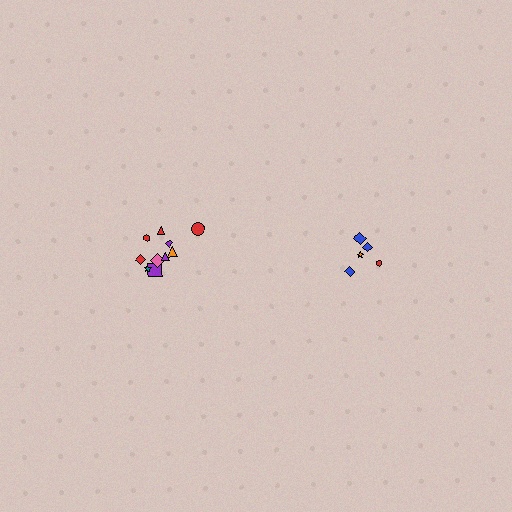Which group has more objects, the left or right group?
The left group.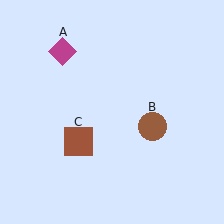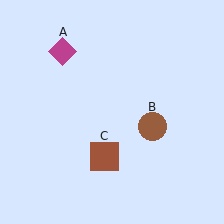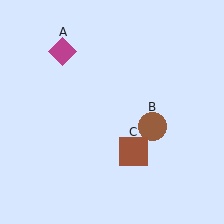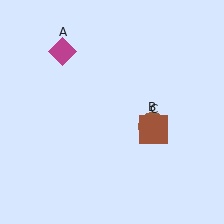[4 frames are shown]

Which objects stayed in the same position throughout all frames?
Magenta diamond (object A) and brown circle (object B) remained stationary.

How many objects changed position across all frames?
1 object changed position: brown square (object C).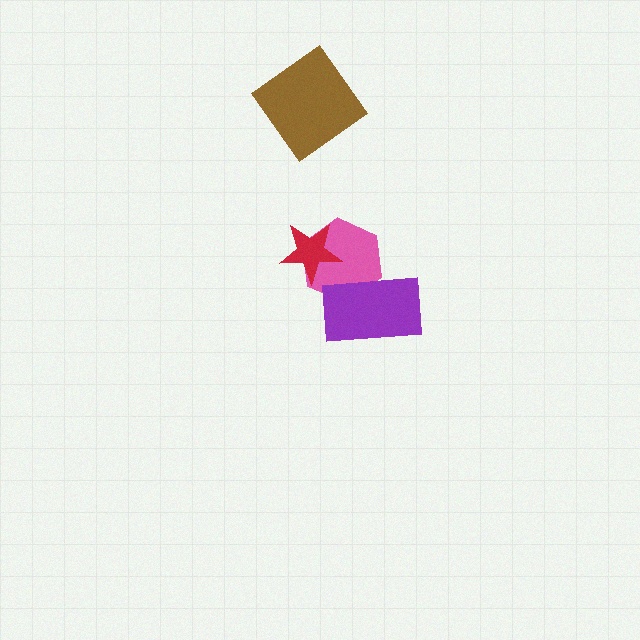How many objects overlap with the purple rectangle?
1 object overlaps with the purple rectangle.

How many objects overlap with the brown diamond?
0 objects overlap with the brown diamond.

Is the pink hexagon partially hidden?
Yes, it is partially covered by another shape.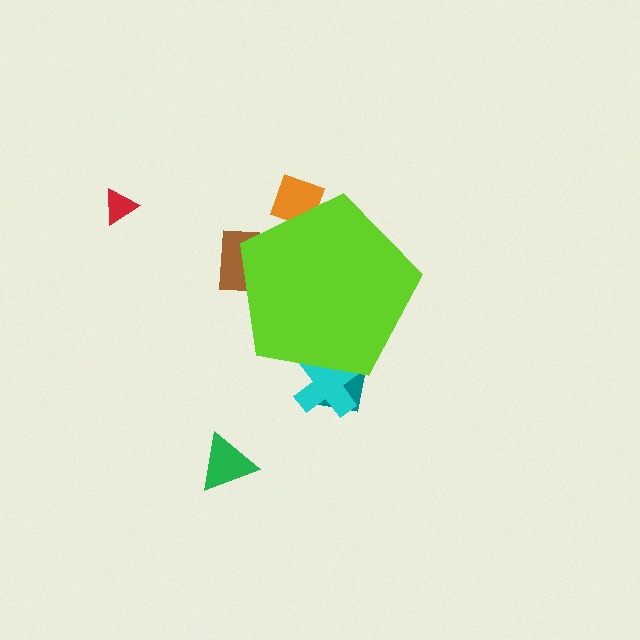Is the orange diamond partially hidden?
Yes, the orange diamond is partially hidden behind the lime pentagon.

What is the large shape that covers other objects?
A lime pentagon.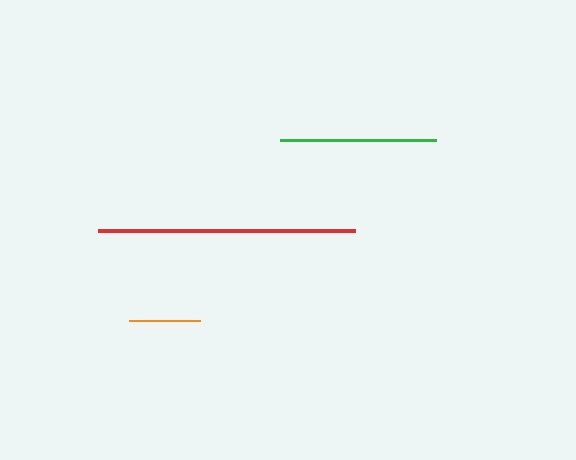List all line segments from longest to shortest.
From longest to shortest: red, green, orange.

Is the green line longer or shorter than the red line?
The red line is longer than the green line.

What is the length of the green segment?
The green segment is approximately 156 pixels long.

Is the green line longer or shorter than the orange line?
The green line is longer than the orange line.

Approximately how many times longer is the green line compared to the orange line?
The green line is approximately 2.2 times the length of the orange line.